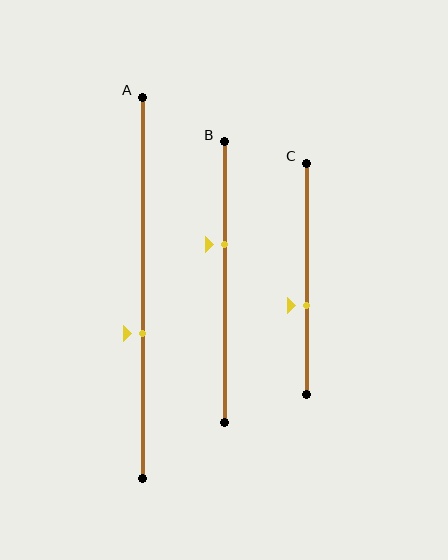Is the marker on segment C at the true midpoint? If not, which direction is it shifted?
No, the marker on segment C is shifted downward by about 11% of the segment length.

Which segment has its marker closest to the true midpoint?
Segment C has its marker closest to the true midpoint.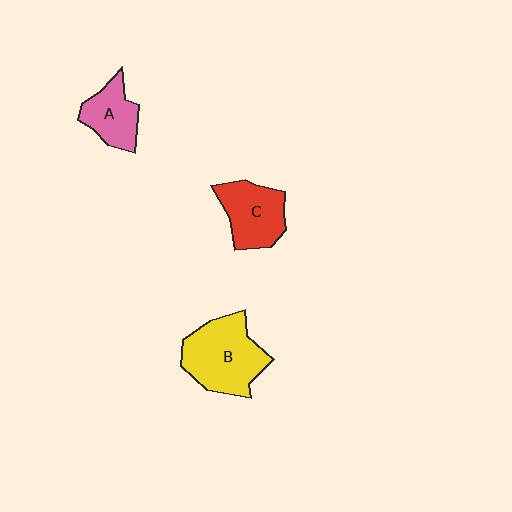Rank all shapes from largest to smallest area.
From largest to smallest: B (yellow), C (red), A (pink).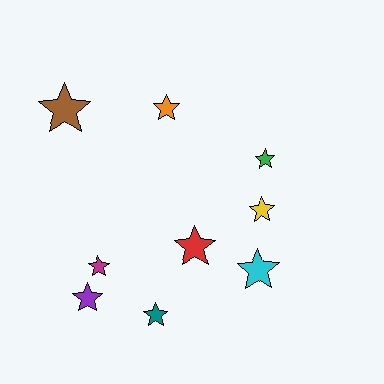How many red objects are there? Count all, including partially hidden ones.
There is 1 red object.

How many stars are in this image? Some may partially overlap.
There are 9 stars.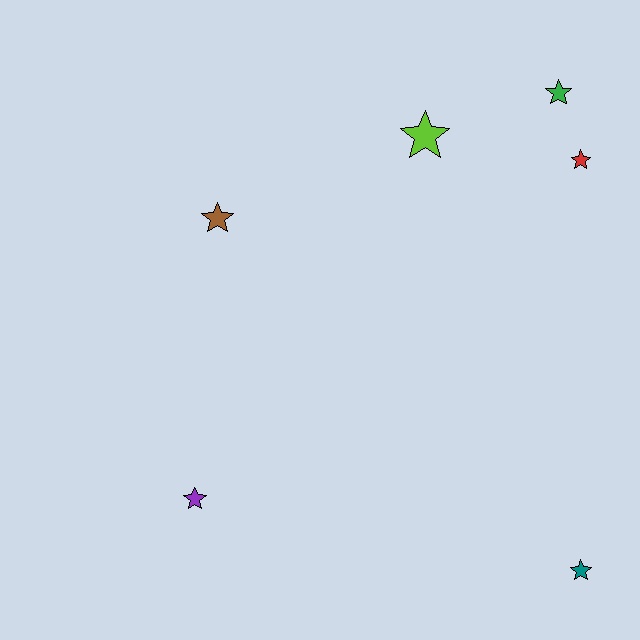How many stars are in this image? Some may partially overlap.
There are 6 stars.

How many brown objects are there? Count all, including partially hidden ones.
There is 1 brown object.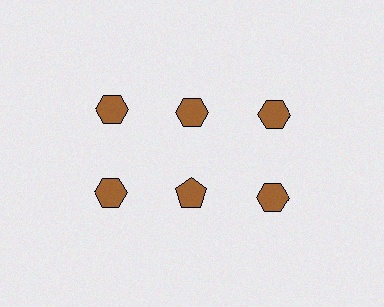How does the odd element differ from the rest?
It has a different shape: pentagon instead of hexagon.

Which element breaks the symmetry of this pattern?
The brown pentagon in the second row, second from left column breaks the symmetry. All other shapes are brown hexagons.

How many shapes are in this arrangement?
There are 6 shapes arranged in a grid pattern.